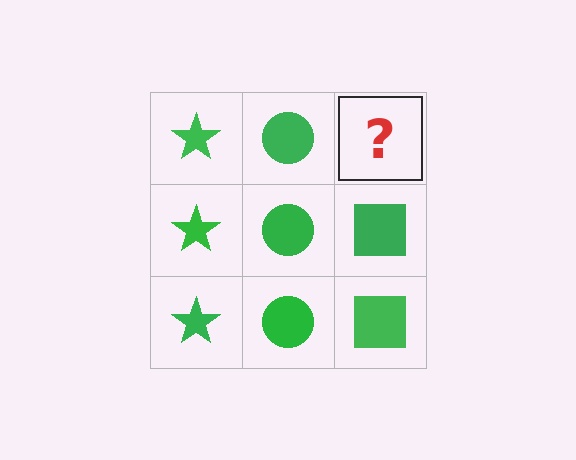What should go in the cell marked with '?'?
The missing cell should contain a green square.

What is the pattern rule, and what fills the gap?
The rule is that each column has a consistent shape. The gap should be filled with a green square.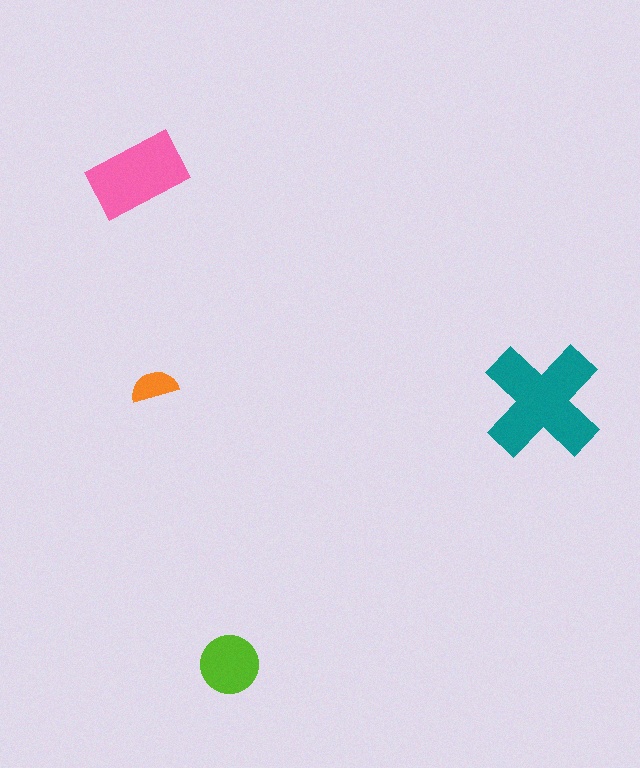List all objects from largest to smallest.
The teal cross, the pink rectangle, the lime circle, the orange semicircle.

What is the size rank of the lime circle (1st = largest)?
3rd.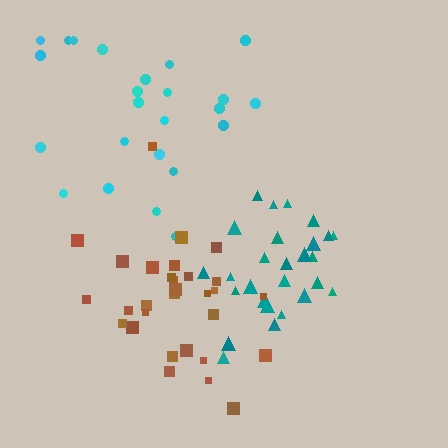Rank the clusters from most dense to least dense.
teal, brown, cyan.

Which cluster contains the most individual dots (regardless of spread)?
Brown (30).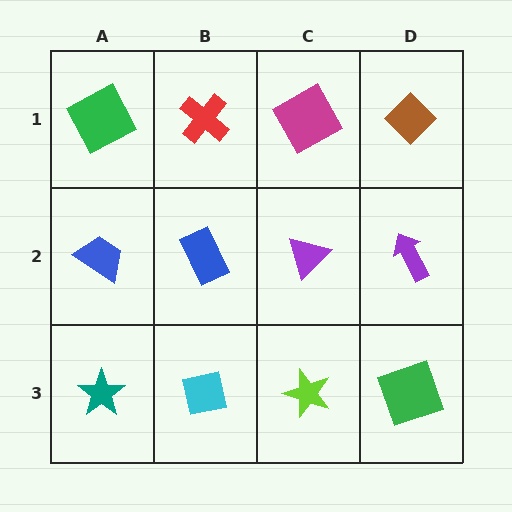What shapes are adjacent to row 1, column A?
A blue trapezoid (row 2, column A), a red cross (row 1, column B).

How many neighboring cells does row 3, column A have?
2.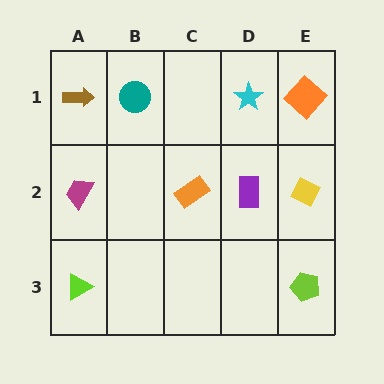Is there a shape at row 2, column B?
No, that cell is empty.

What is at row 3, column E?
A lime pentagon.